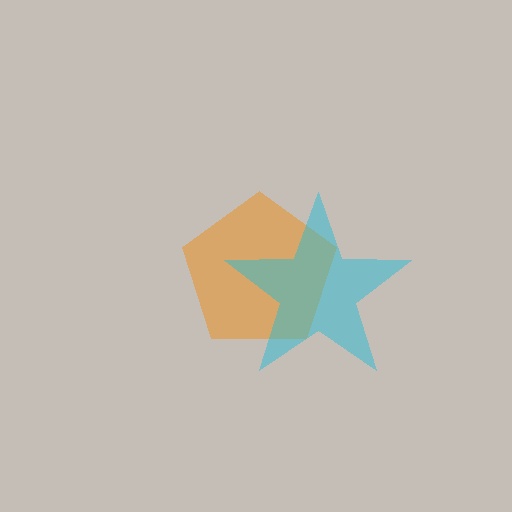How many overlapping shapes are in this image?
There are 2 overlapping shapes in the image.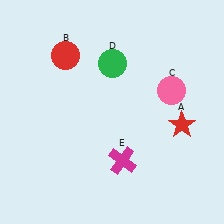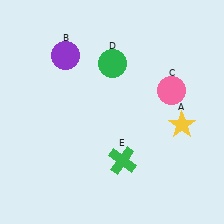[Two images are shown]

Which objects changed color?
A changed from red to yellow. B changed from red to purple. E changed from magenta to green.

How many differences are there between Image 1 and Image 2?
There are 3 differences between the two images.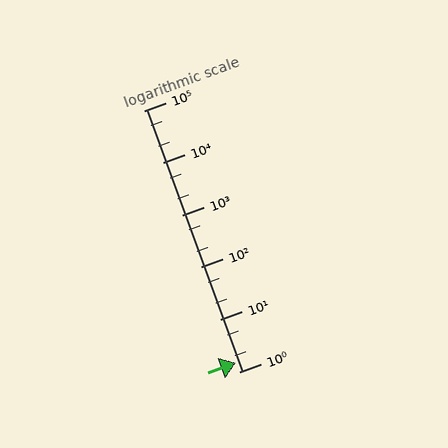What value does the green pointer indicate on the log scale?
The pointer indicates approximately 1.5.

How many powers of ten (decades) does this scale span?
The scale spans 5 decades, from 1 to 100000.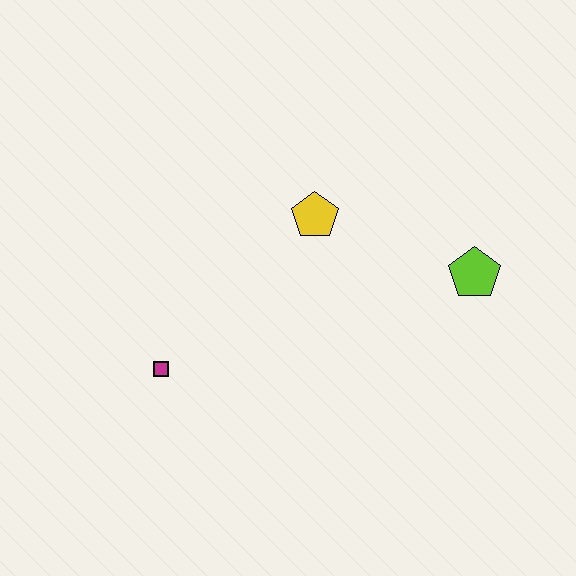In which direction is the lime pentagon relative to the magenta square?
The lime pentagon is to the right of the magenta square.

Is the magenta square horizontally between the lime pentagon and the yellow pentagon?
No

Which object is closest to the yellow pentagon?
The lime pentagon is closest to the yellow pentagon.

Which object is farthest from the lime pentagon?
The magenta square is farthest from the lime pentagon.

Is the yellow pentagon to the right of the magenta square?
Yes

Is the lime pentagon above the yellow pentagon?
No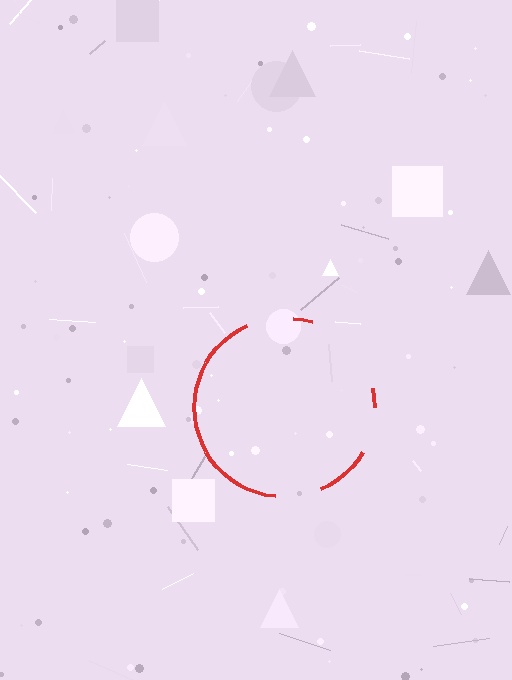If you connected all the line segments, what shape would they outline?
They would outline a circle.